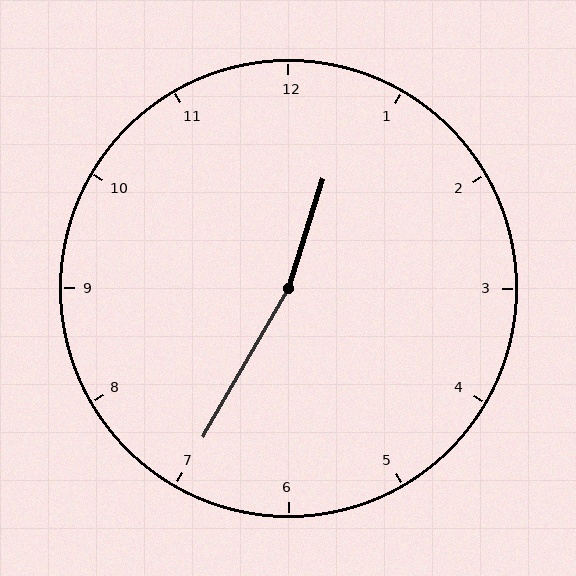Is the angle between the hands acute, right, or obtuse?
It is obtuse.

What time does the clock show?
12:35.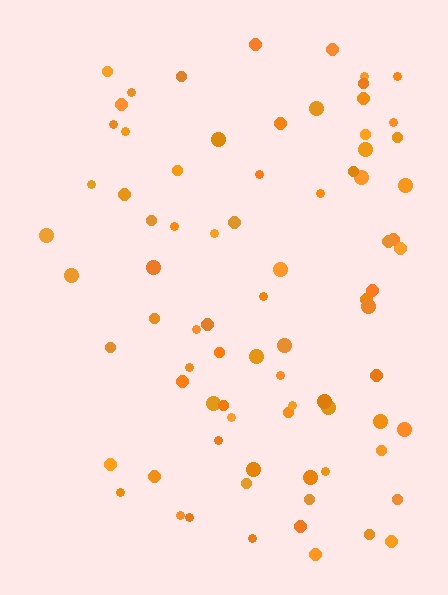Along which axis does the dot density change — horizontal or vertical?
Horizontal.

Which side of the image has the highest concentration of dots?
The right.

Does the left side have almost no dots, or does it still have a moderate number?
Still a moderate number, just noticeably fewer than the right.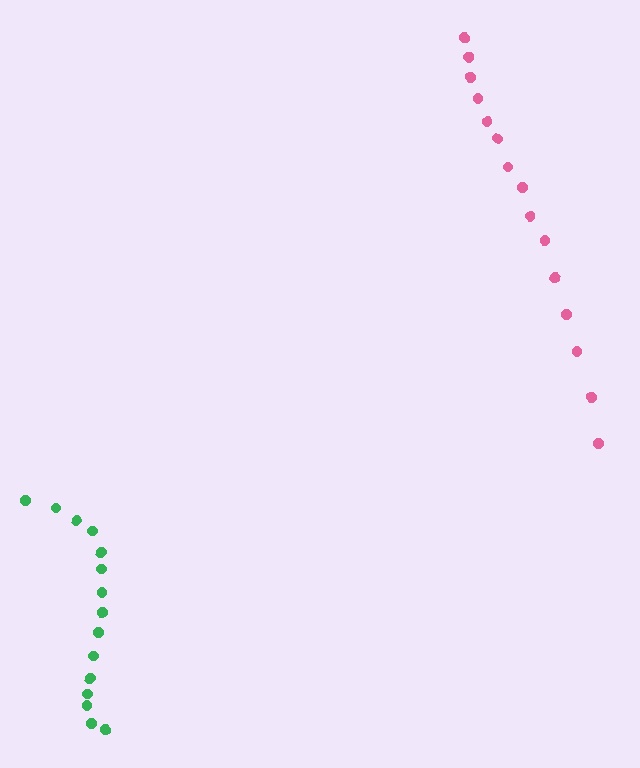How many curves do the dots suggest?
There are 2 distinct paths.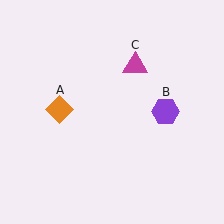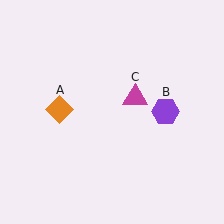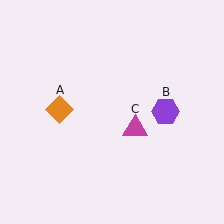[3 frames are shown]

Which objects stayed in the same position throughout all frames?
Orange diamond (object A) and purple hexagon (object B) remained stationary.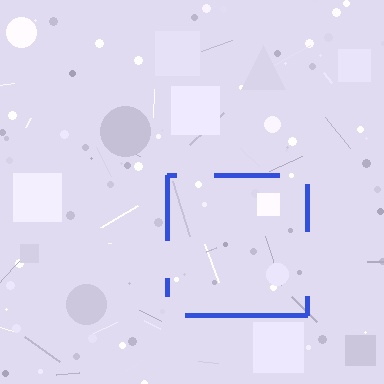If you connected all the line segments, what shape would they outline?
They would outline a square.